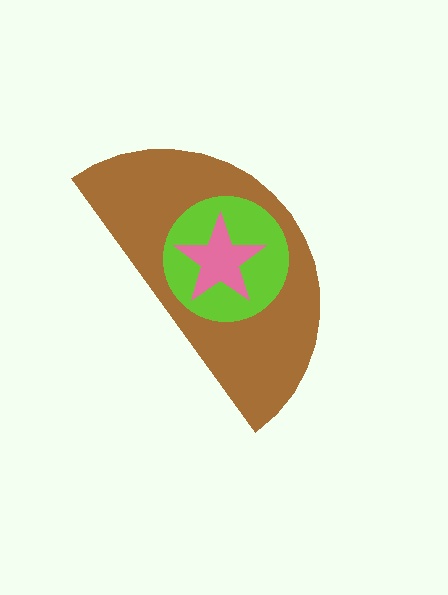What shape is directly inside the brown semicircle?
The lime circle.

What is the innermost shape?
The pink star.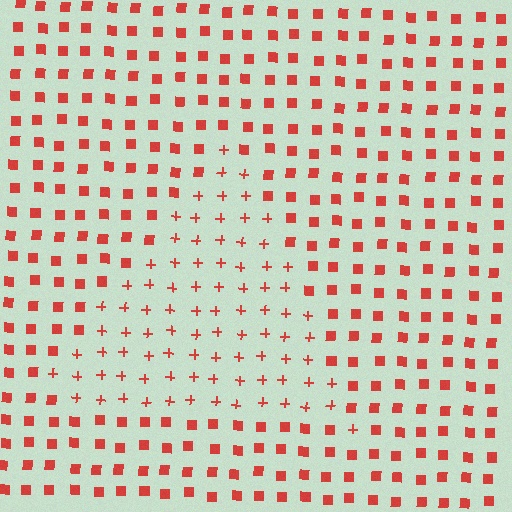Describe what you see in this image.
The image is filled with small red elements arranged in a uniform grid. A triangle-shaped region contains plus signs, while the surrounding area contains squares. The boundary is defined purely by the change in element shape.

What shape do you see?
I see a triangle.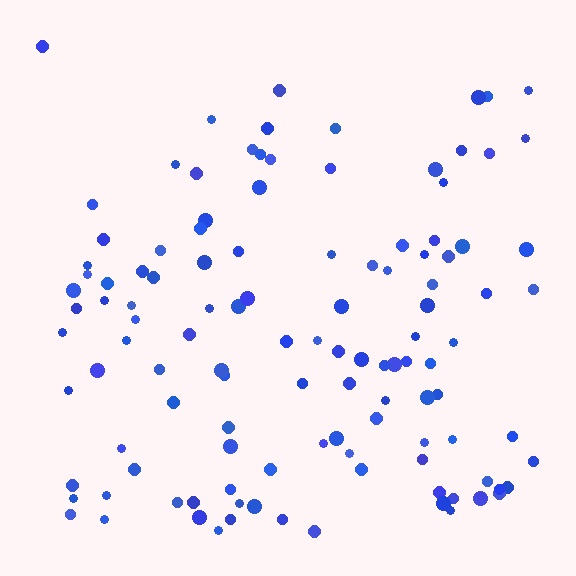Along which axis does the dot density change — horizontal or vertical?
Vertical.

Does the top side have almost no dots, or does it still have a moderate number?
Still a moderate number, just noticeably fewer than the bottom.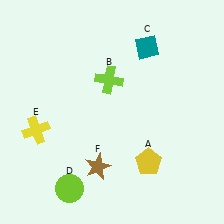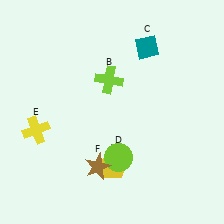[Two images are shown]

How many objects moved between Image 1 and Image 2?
2 objects moved between the two images.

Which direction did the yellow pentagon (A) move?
The yellow pentagon (A) moved left.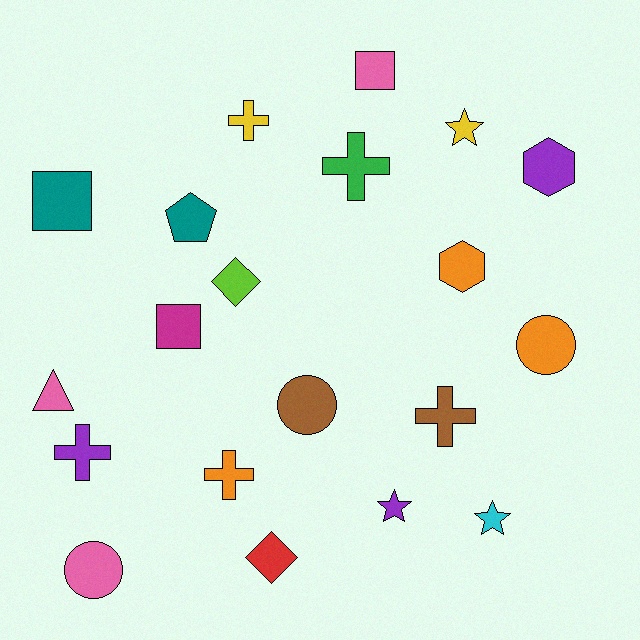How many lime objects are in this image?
There is 1 lime object.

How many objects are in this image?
There are 20 objects.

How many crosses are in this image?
There are 5 crosses.